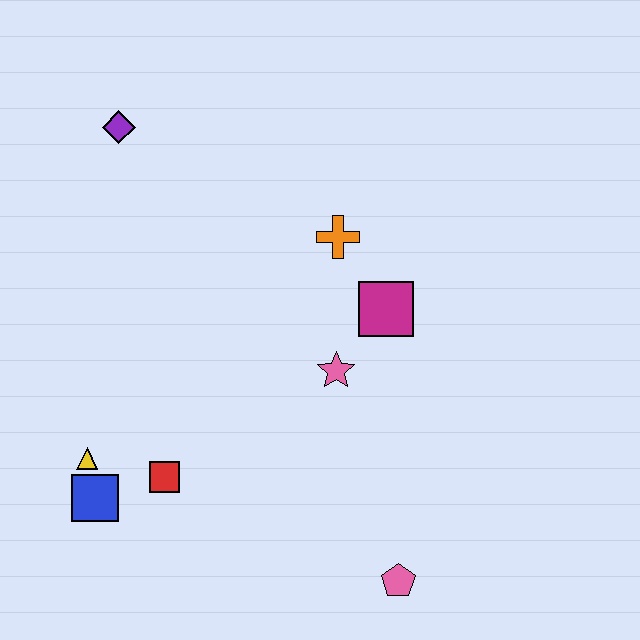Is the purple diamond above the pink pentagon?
Yes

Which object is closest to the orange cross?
The magenta square is closest to the orange cross.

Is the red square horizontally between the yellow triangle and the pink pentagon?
Yes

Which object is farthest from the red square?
The purple diamond is farthest from the red square.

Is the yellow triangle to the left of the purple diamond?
Yes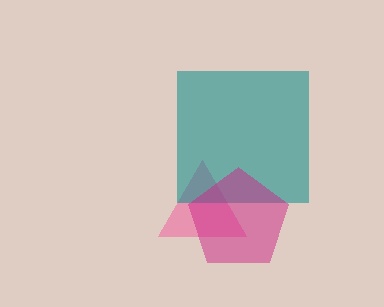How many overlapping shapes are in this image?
There are 3 overlapping shapes in the image.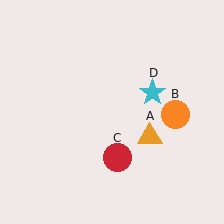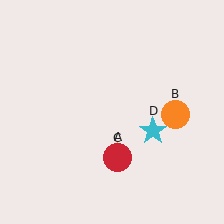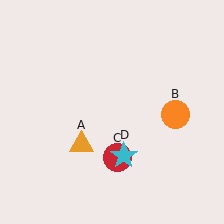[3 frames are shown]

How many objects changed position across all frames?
2 objects changed position: orange triangle (object A), cyan star (object D).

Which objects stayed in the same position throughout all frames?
Orange circle (object B) and red circle (object C) remained stationary.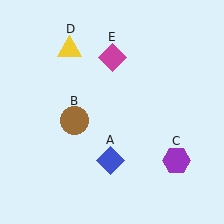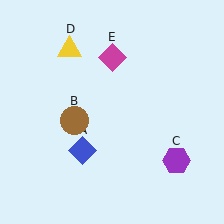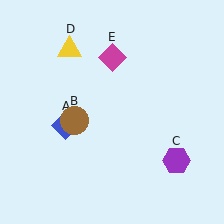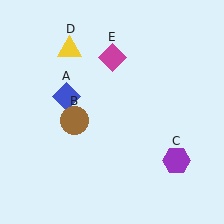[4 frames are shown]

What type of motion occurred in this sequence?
The blue diamond (object A) rotated clockwise around the center of the scene.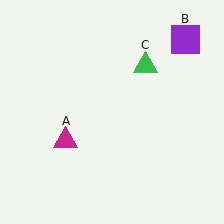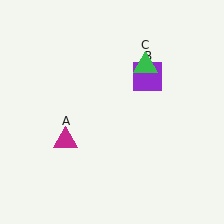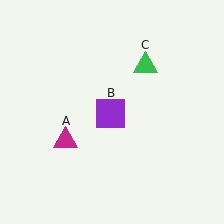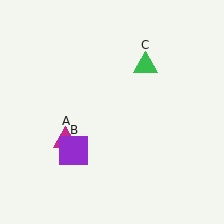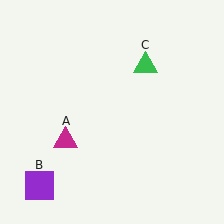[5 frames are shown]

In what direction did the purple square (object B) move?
The purple square (object B) moved down and to the left.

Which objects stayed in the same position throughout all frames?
Magenta triangle (object A) and green triangle (object C) remained stationary.